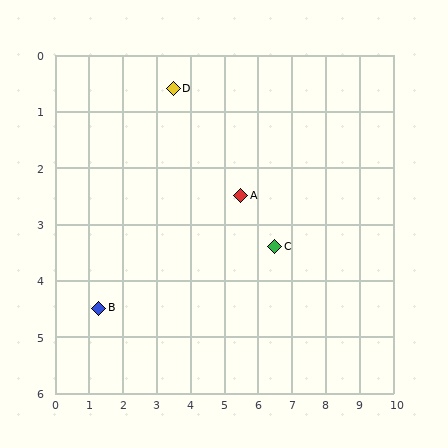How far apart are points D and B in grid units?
Points D and B are about 4.5 grid units apart.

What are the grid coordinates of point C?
Point C is at approximately (6.5, 3.4).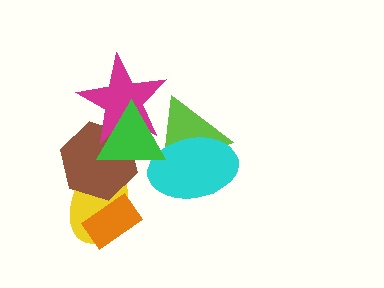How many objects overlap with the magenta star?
3 objects overlap with the magenta star.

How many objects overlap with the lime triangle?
3 objects overlap with the lime triangle.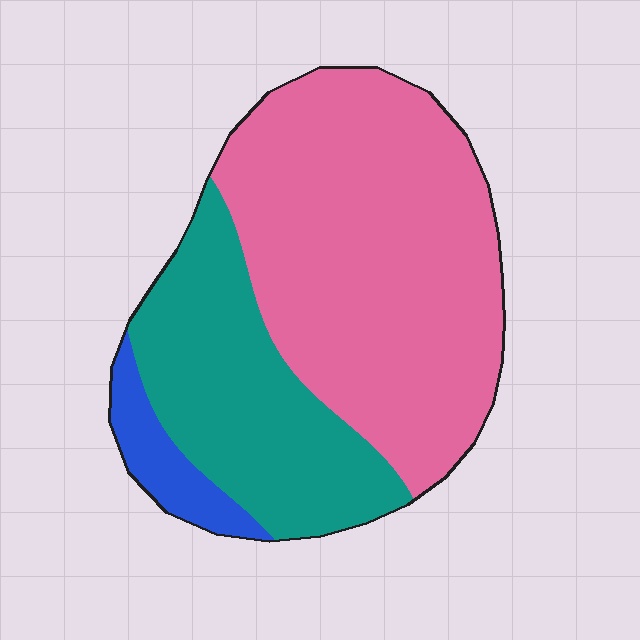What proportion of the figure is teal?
Teal takes up between a sixth and a third of the figure.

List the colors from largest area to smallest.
From largest to smallest: pink, teal, blue.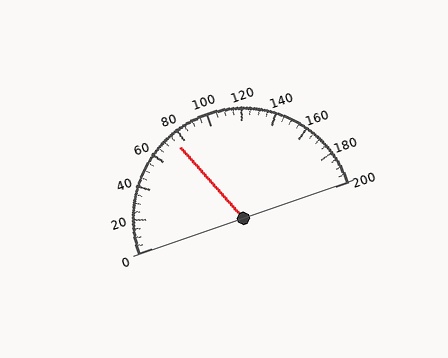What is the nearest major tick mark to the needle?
The nearest major tick mark is 80.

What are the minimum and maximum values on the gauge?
The gauge ranges from 0 to 200.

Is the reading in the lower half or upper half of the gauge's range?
The reading is in the lower half of the range (0 to 200).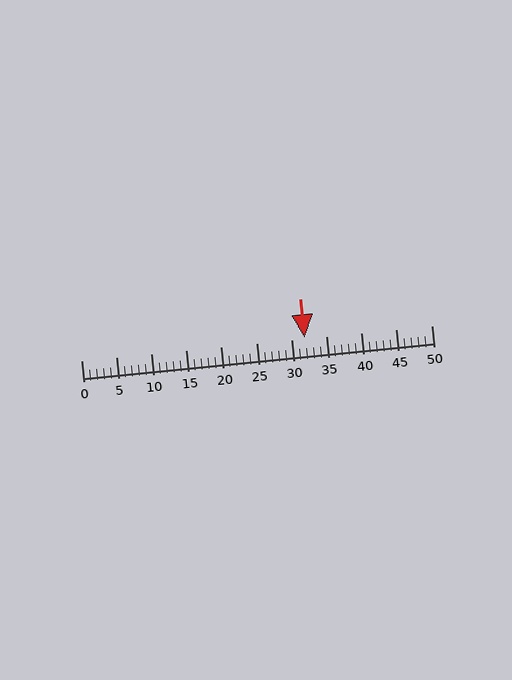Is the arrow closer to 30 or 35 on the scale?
The arrow is closer to 30.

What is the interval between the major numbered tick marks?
The major tick marks are spaced 5 units apart.